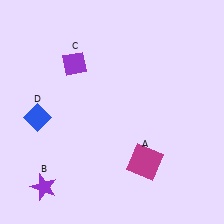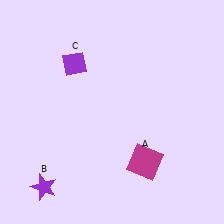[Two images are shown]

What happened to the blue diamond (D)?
The blue diamond (D) was removed in Image 2. It was in the bottom-left area of Image 1.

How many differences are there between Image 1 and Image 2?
There is 1 difference between the two images.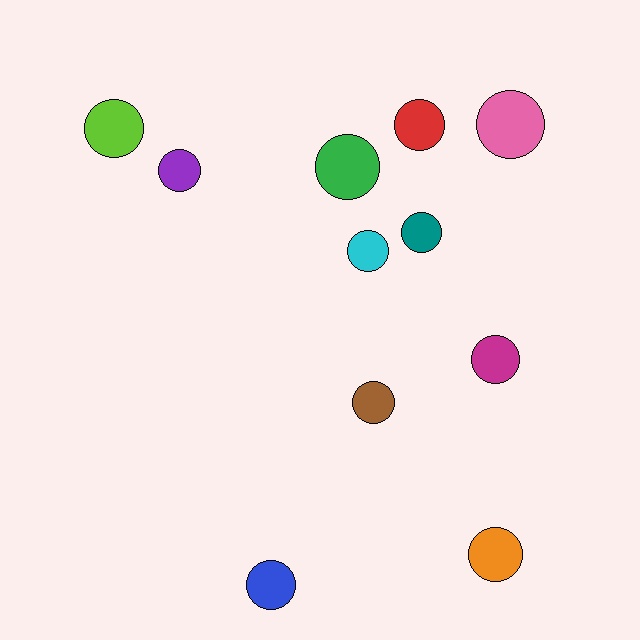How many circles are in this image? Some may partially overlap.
There are 11 circles.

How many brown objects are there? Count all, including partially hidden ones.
There is 1 brown object.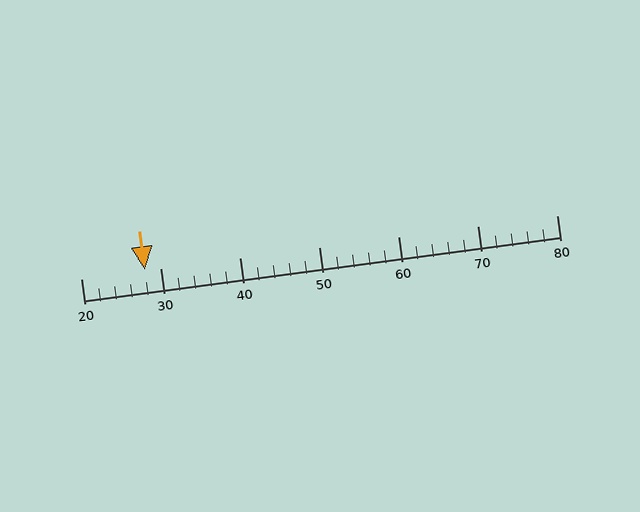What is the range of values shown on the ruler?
The ruler shows values from 20 to 80.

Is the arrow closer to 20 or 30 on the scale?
The arrow is closer to 30.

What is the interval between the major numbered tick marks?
The major tick marks are spaced 10 units apart.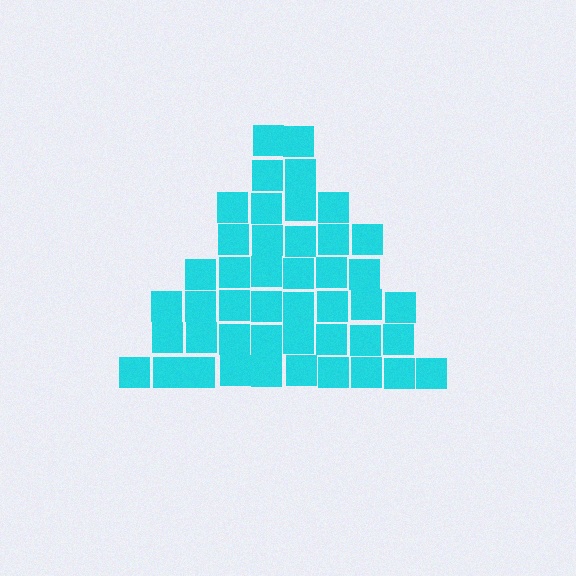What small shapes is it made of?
It is made of small squares.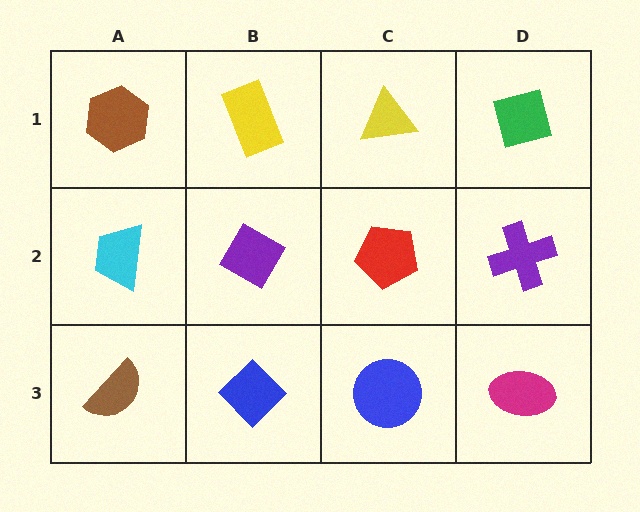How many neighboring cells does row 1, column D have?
2.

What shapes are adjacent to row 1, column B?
A purple diamond (row 2, column B), a brown hexagon (row 1, column A), a yellow triangle (row 1, column C).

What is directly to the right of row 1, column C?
A green diamond.